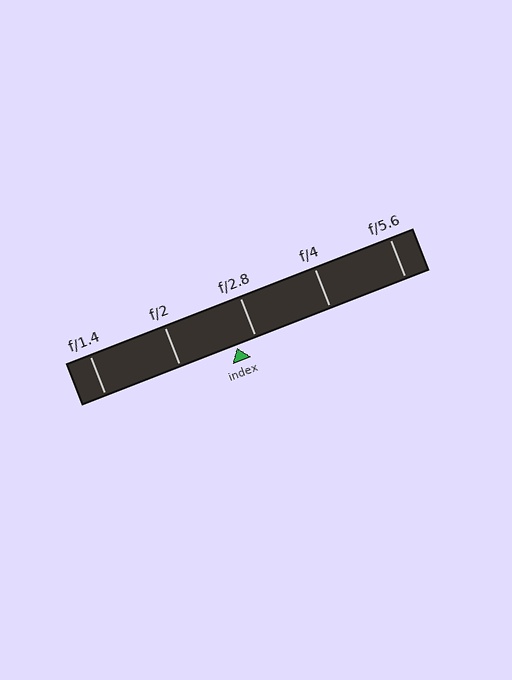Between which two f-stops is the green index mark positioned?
The index mark is between f/2 and f/2.8.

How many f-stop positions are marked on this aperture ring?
There are 5 f-stop positions marked.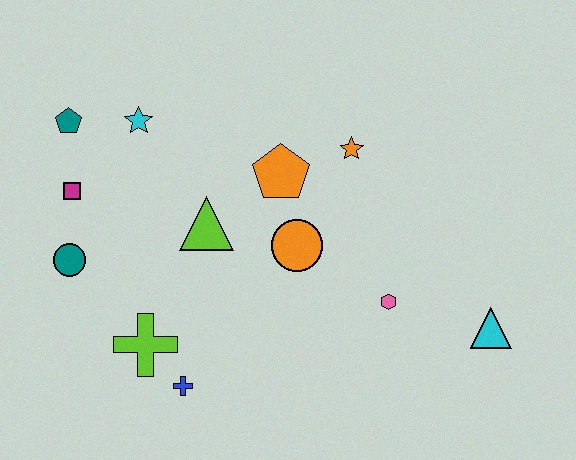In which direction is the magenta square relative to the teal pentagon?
The magenta square is below the teal pentagon.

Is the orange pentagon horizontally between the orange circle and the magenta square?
Yes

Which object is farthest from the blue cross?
The cyan triangle is farthest from the blue cross.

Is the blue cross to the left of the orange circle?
Yes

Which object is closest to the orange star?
The orange pentagon is closest to the orange star.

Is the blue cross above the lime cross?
No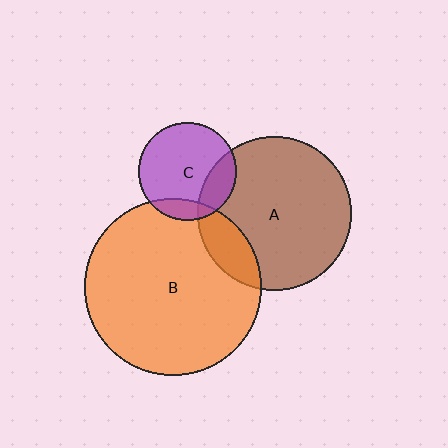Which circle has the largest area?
Circle B (orange).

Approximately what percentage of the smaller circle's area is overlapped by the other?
Approximately 15%.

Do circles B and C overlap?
Yes.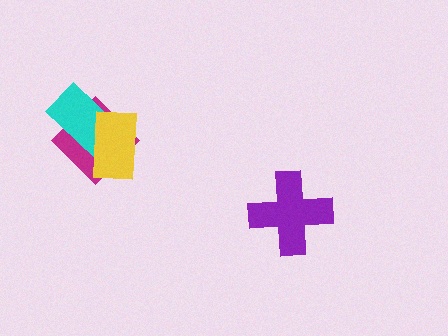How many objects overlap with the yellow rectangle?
2 objects overlap with the yellow rectangle.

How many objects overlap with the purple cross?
0 objects overlap with the purple cross.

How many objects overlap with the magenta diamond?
2 objects overlap with the magenta diamond.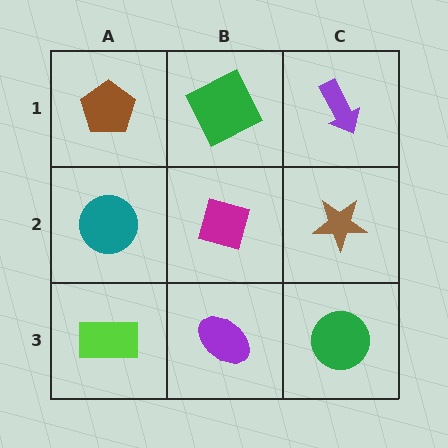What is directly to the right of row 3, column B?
A green circle.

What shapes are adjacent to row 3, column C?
A brown star (row 2, column C), a purple ellipse (row 3, column B).